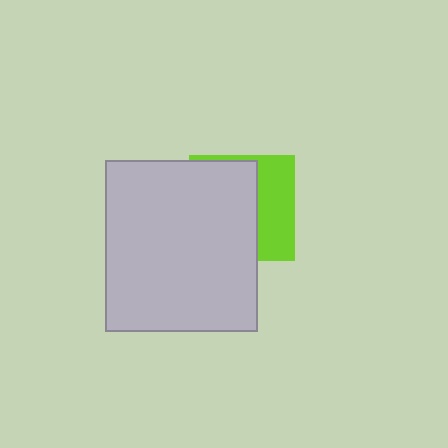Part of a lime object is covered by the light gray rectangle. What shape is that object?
It is a square.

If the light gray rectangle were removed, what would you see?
You would see the complete lime square.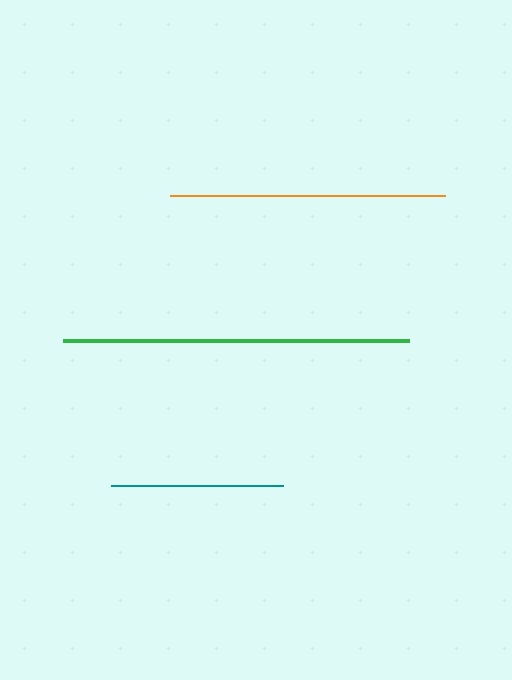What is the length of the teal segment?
The teal segment is approximately 171 pixels long.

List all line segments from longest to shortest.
From longest to shortest: green, orange, teal.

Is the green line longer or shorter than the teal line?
The green line is longer than the teal line.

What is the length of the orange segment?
The orange segment is approximately 274 pixels long.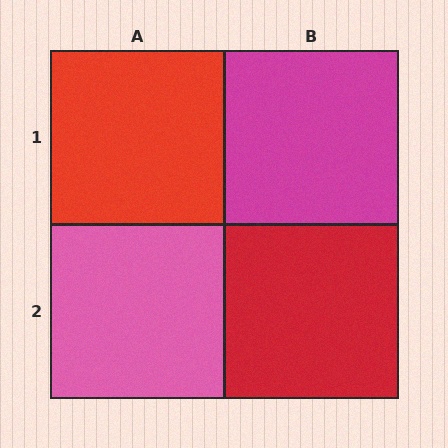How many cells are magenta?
1 cell is magenta.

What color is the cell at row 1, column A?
Red.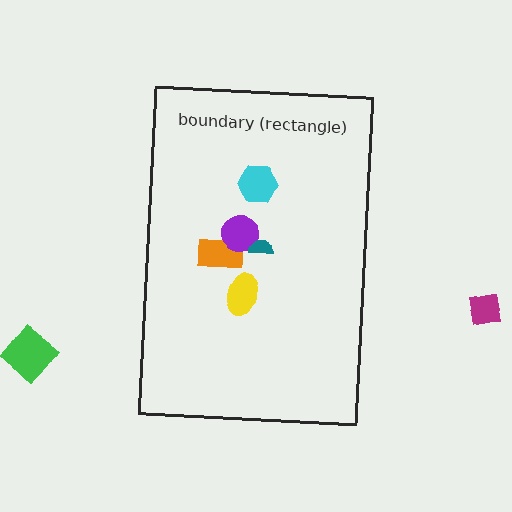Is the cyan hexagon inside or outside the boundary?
Inside.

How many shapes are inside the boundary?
5 inside, 2 outside.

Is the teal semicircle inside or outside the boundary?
Inside.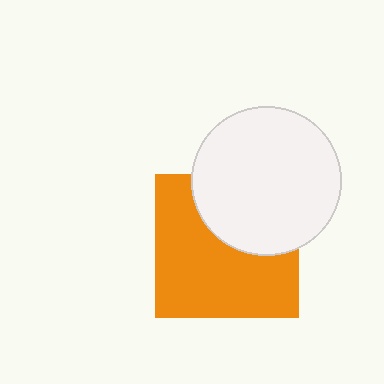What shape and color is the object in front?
The object in front is a white circle.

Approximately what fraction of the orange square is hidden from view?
Roughly 37% of the orange square is hidden behind the white circle.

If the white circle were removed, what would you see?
You would see the complete orange square.